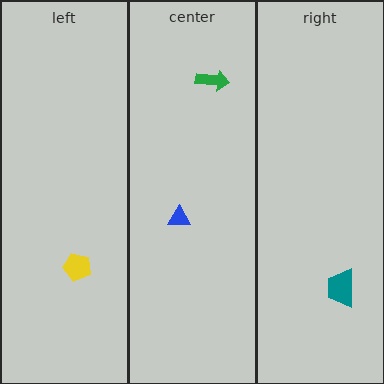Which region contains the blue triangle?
The center region.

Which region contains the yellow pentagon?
The left region.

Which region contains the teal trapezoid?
The right region.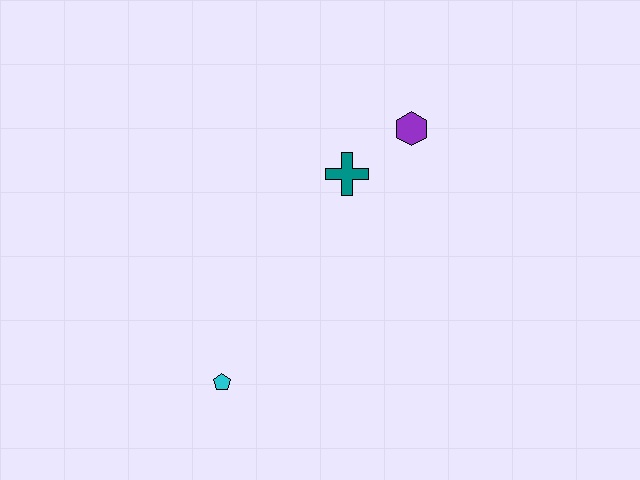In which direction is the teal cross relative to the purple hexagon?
The teal cross is to the left of the purple hexagon.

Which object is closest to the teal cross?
The purple hexagon is closest to the teal cross.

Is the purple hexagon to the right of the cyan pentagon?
Yes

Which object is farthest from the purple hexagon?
The cyan pentagon is farthest from the purple hexagon.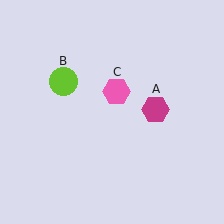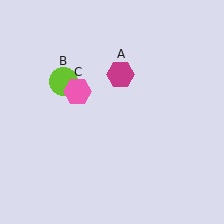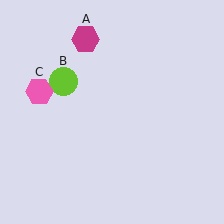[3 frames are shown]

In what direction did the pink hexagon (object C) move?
The pink hexagon (object C) moved left.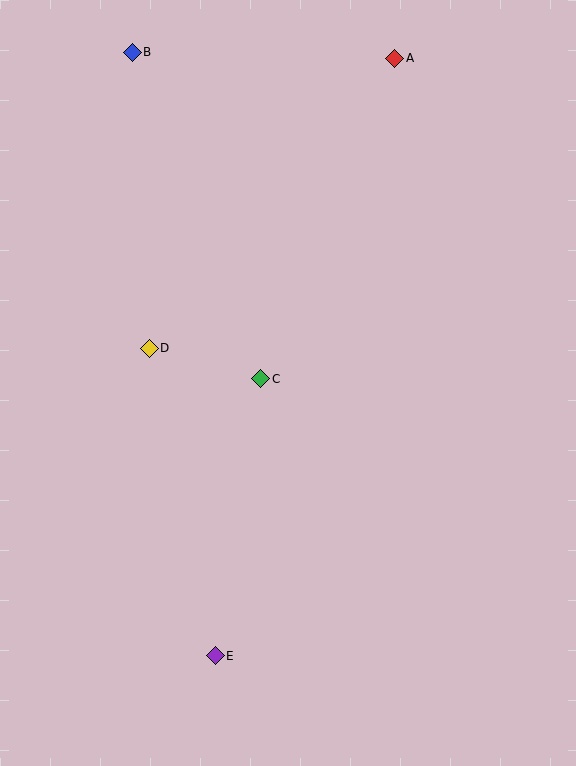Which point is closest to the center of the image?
Point C at (261, 379) is closest to the center.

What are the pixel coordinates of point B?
Point B is at (132, 52).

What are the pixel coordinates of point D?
Point D is at (149, 348).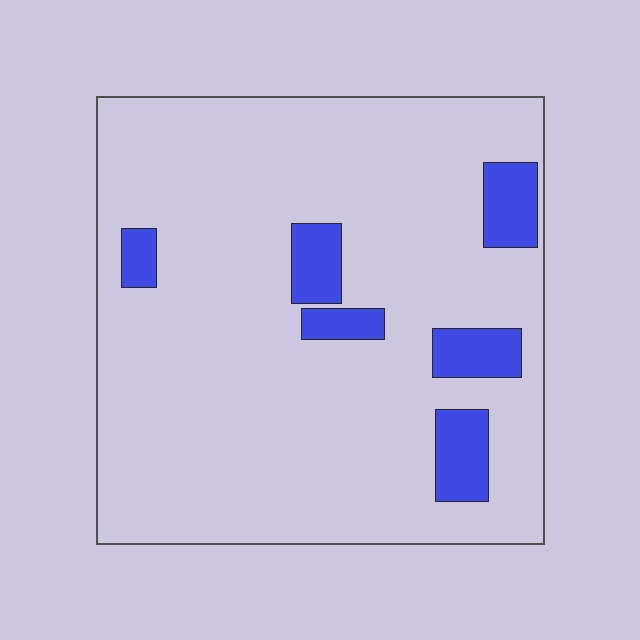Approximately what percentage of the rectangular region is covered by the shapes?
Approximately 10%.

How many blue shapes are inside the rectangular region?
6.